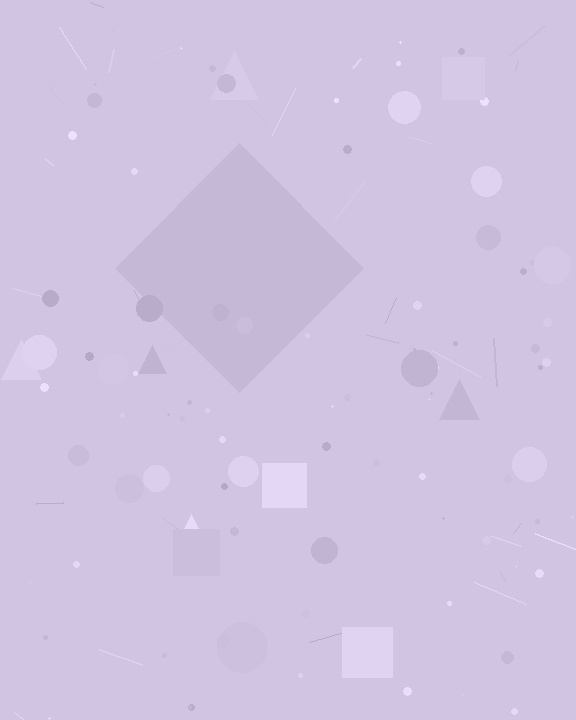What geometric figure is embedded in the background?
A diamond is embedded in the background.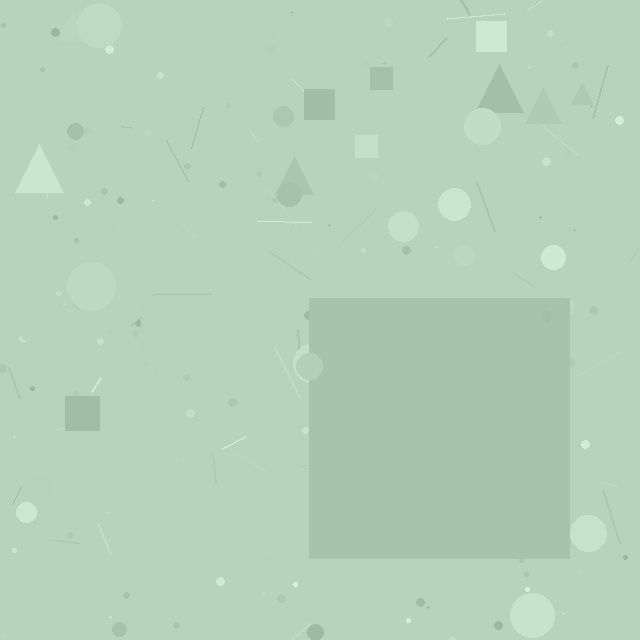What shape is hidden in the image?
A square is hidden in the image.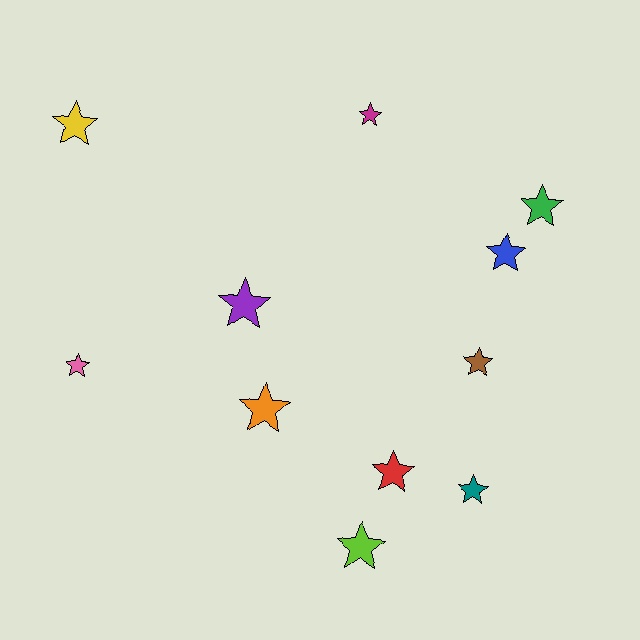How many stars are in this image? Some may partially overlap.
There are 11 stars.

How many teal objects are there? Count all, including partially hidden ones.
There is 1 teal object.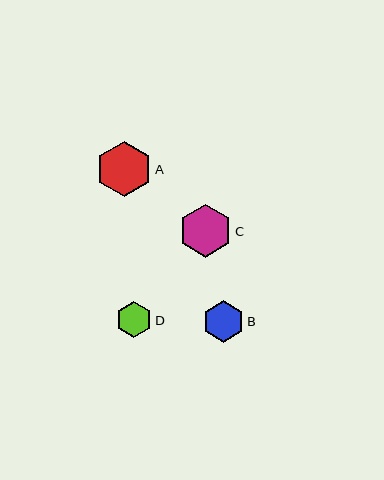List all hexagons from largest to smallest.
From largest to smallest: A, C, B, D.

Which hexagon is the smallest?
Hexagon D is the smallest with a size of approximately 36 pixels.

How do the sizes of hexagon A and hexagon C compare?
Hexagon A and hexagon C are approximately the same size.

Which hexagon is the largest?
Hexagon A is the largest with a size of approximately 56 pixels.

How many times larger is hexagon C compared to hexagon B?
Hexagon C is approximately 1.3 times the size of hexagon B.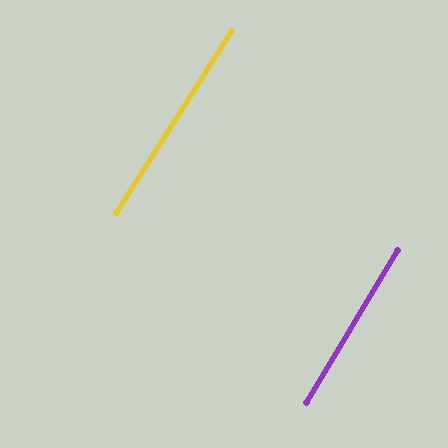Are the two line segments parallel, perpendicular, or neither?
Parallel — their directions differ by only 1.7°.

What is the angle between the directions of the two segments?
Approximately 2 degrees.